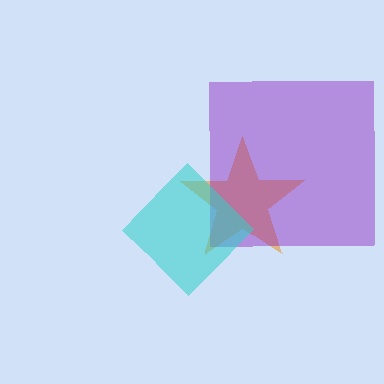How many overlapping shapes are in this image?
There are 3 overlapping shapes in the image.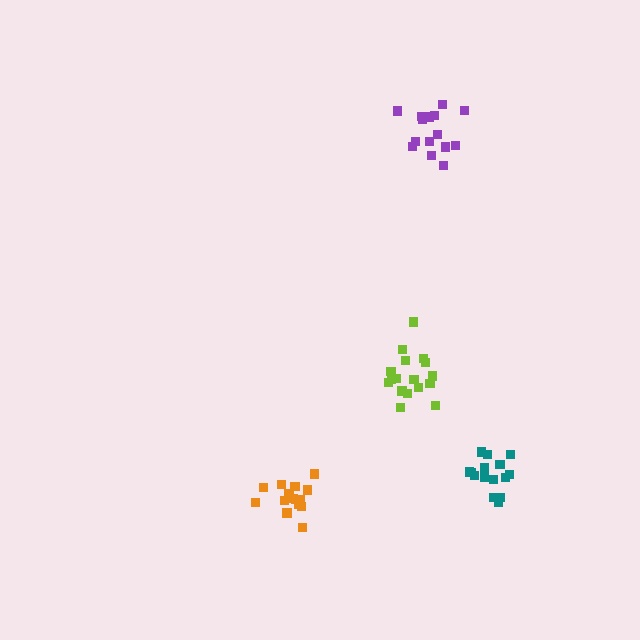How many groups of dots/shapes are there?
There are 4 groups.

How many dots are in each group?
Group 1: 17 dots, Group 2: 17 dots, Group 3: 15 dots, Group 4: 15 dots (64 total).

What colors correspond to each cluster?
The clusters are colored: lime, orange, teal, purple.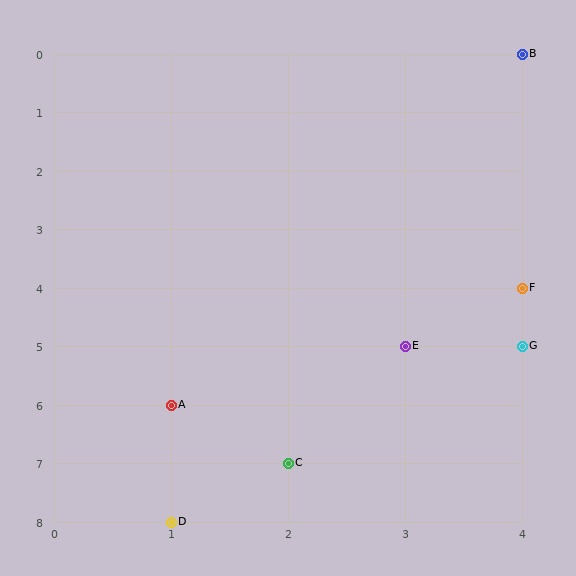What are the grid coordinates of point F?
Point F is at grid coordinates (4, 4).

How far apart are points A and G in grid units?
Points A and G are 3 columns and 1 row apart (about 3.2 grid units diagonally).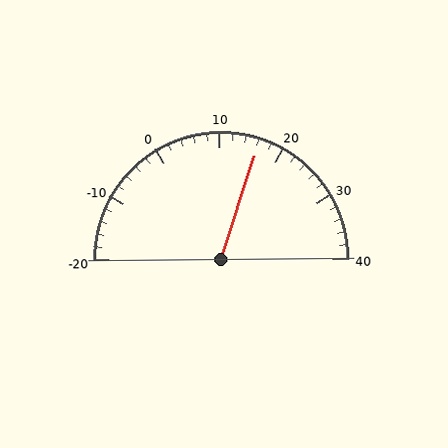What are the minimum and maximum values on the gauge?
The gauge ranges from -20 to 40.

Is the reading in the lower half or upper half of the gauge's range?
The reading is in the upper half of the range (-20 to 40).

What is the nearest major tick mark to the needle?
The nearest major tick mark is 20.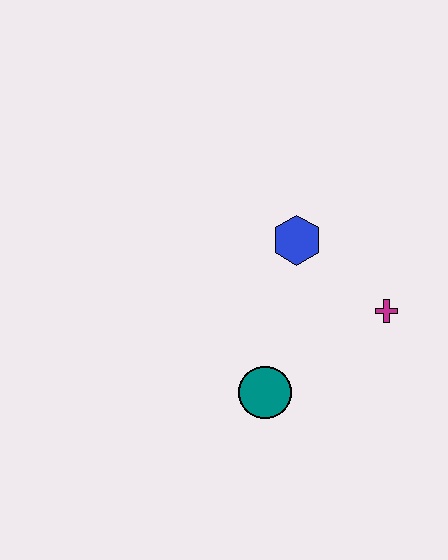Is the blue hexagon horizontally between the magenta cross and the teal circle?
Yes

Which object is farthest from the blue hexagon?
The teal circle is farthest from the blue hexagon.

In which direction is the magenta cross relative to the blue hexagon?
The magenta cross is to the right of the blue hexagon.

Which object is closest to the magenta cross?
The blue hexagon is closest to the magenta cross.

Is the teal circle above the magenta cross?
No